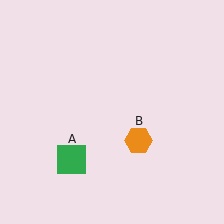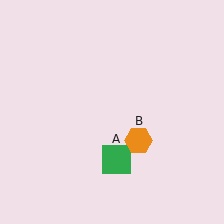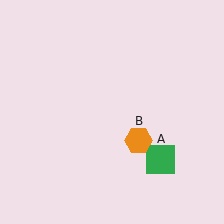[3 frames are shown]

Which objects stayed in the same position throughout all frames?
Orange hexagon (object B) remained stationary.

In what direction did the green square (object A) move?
The green square (object A) moved right.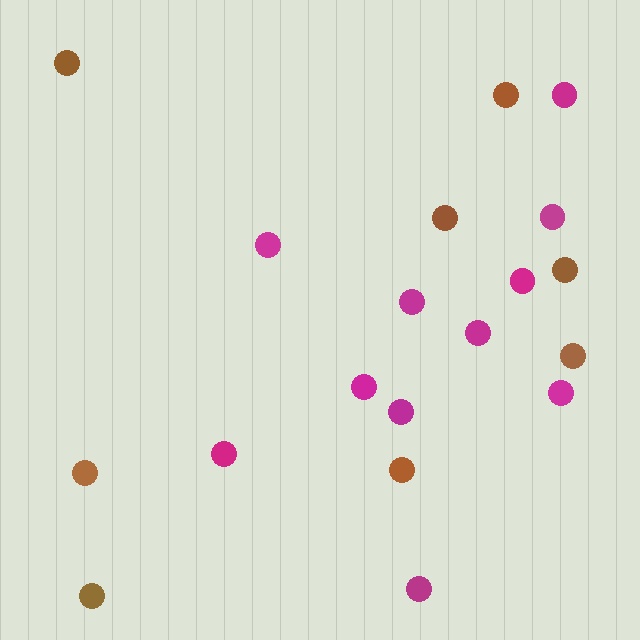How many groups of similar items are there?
There are 2 groups: one group of magenta circles (11) and one group of brown circles (8).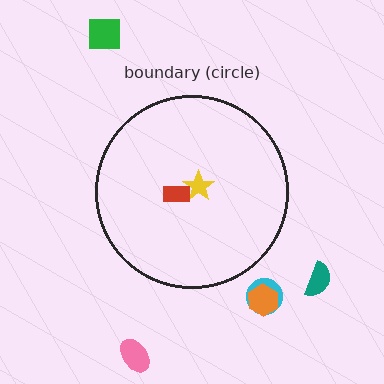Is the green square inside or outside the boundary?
Outside.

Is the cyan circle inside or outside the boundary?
Outside.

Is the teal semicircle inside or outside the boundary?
Outside.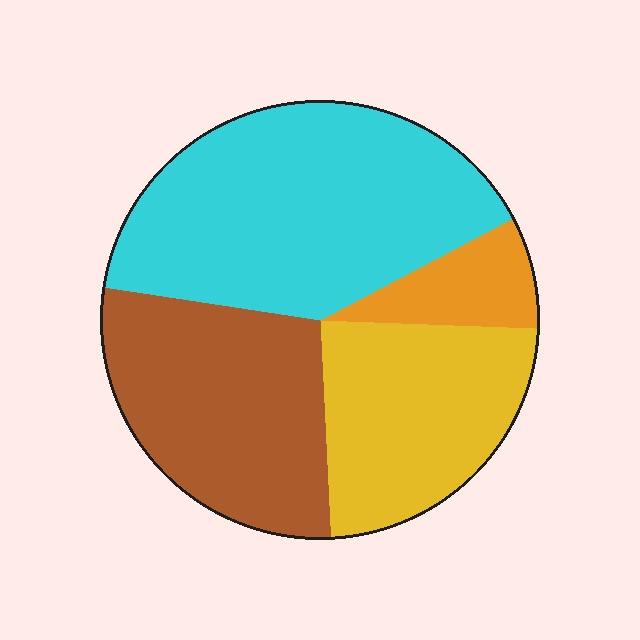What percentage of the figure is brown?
Brown covers around 30% of the figure.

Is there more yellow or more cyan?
Cyan.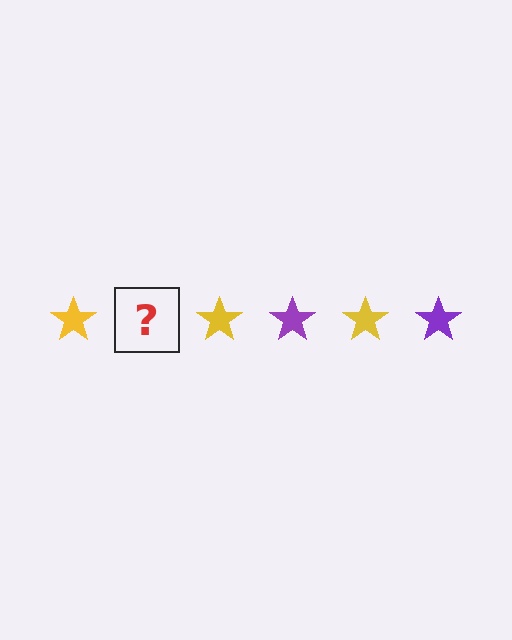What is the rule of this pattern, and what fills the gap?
The rule is that the pattern cycles through yellow, purple stars. The gap should be filled with a purple star.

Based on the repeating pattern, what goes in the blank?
The blank should be a purple star.